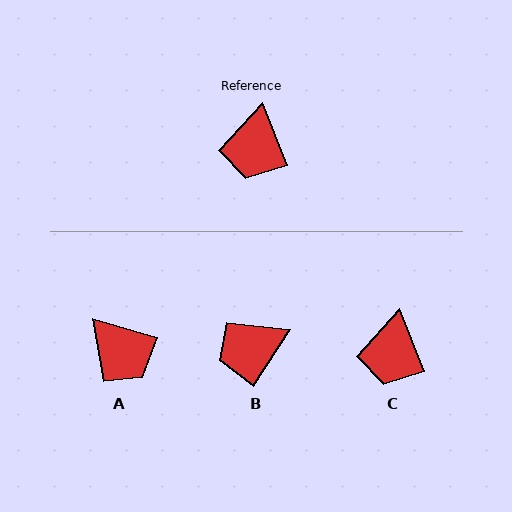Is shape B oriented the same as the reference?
No, it is off by about 54 degrees.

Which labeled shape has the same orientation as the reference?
C.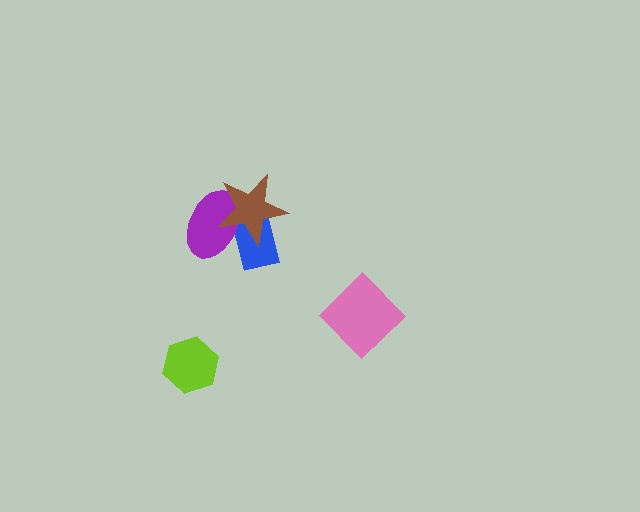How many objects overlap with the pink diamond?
0 objects overlap with the pink diamond.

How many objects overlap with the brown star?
2 objects overlap with the brown star.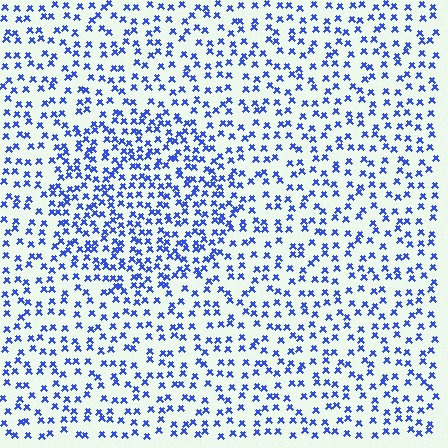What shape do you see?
I see a circle.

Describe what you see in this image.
The image contains small blue elements arranged at two different densities. A circle-shaped region is visible where the elements are more densely packed than the surrounding area.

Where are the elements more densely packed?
The elements are more densely packed inside the circle boundary.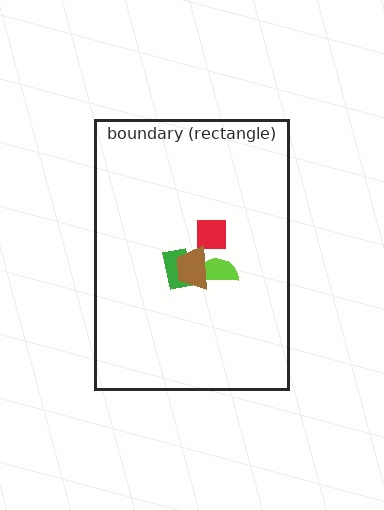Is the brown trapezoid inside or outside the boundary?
Inside.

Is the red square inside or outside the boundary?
Inside.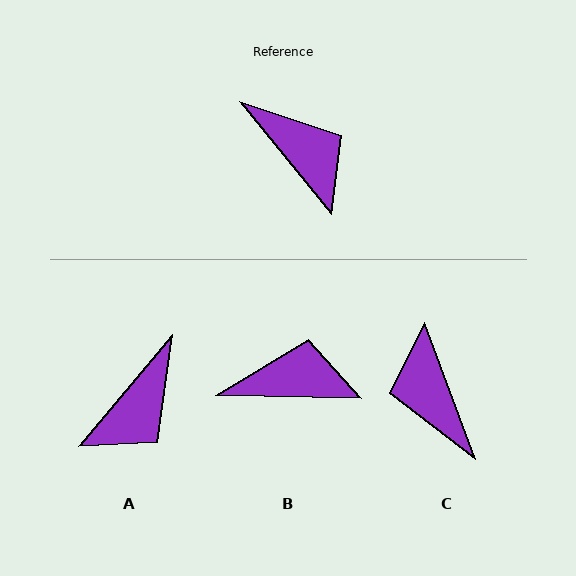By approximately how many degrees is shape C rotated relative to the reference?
Approximately 161 degrees counter-clockwise.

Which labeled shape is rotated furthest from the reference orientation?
C, about 161 degrees away.